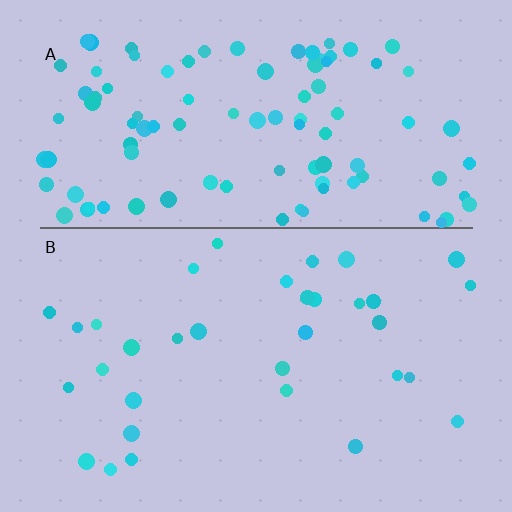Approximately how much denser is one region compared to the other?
Approximately 3.1× — region A over region B.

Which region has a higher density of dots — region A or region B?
A (the top).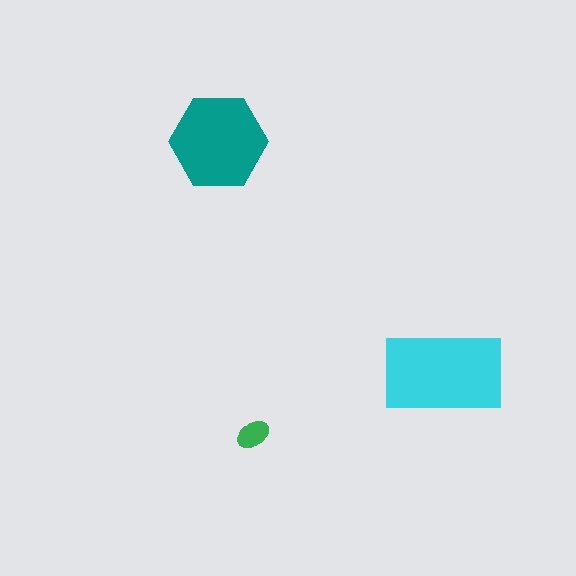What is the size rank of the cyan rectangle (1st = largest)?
1st.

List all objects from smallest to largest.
The green ellipse, the teal hexagon, the cyan rectangle.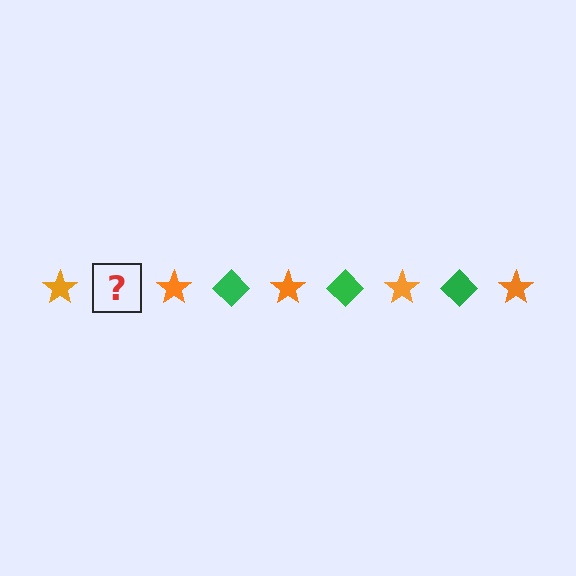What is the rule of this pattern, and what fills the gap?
The rule is that the pattern alternates between orange star and green diamond. The gap should be filled with a green diamond.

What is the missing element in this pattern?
The missing element is a green diamond.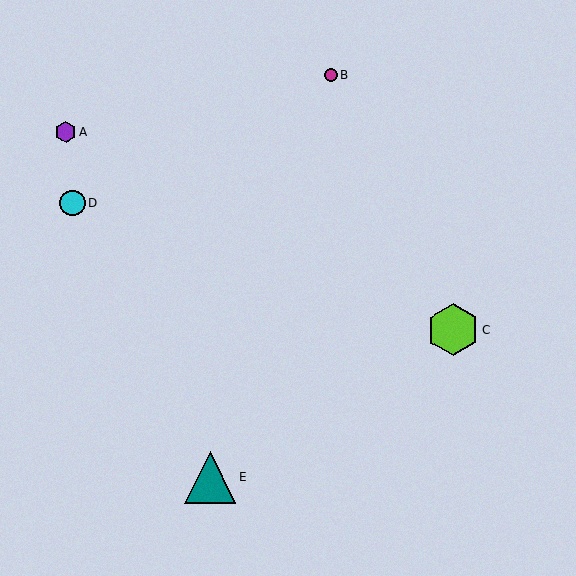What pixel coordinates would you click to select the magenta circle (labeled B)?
Click at (331, 75) to select the magenta circle B.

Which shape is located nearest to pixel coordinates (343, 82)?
The magenta circle (labeled B) at (331, 75) is nearest to that location.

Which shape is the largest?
The lime hexagon (labeled C) is the largest.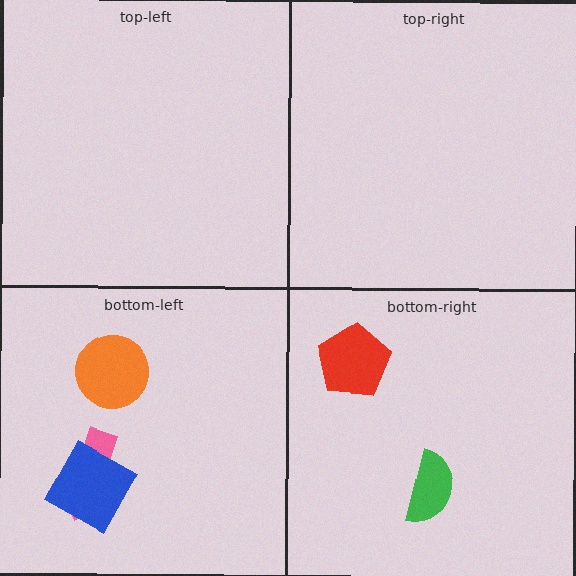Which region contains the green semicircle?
The bottom-right region.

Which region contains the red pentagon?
The bottom-right region.